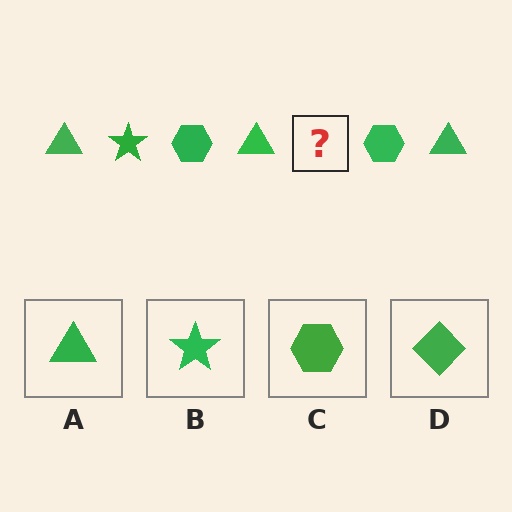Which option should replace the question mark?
Option B.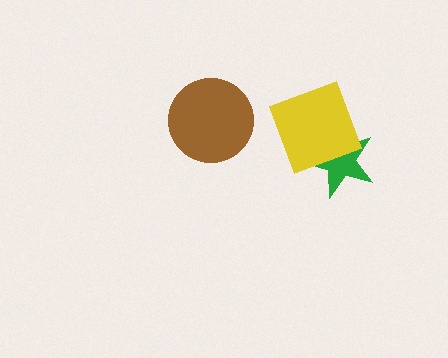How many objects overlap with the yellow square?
1 object overlaps with the yellow square.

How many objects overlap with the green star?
1 object overlaps with the green star.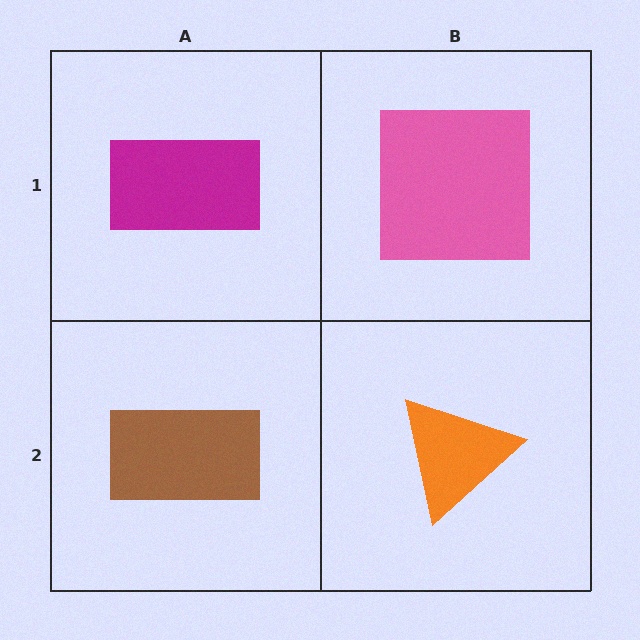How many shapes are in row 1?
2 shapes.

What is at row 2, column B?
An orange triangle.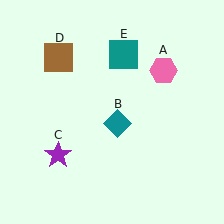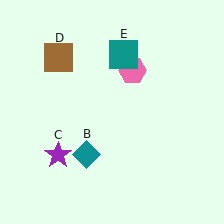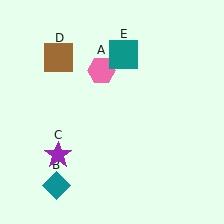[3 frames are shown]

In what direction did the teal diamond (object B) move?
The teal diamond (object B) moved down and to the left.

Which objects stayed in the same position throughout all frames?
Purple star (object C) and brown square (object D) and teal square (object E) remained stationary.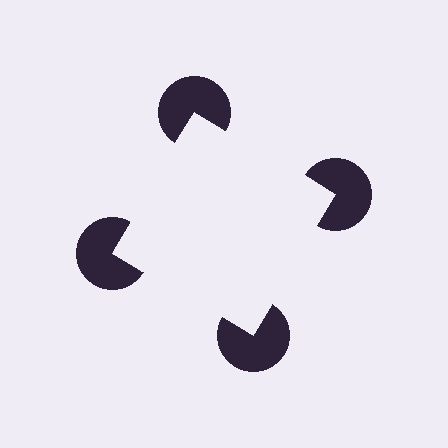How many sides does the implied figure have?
4 sides.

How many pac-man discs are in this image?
There are 4 — one at each vertex of the illusory square.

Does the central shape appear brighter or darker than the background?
It typically appears slightly brighter than the background, even though no actual brightness change is drawn.